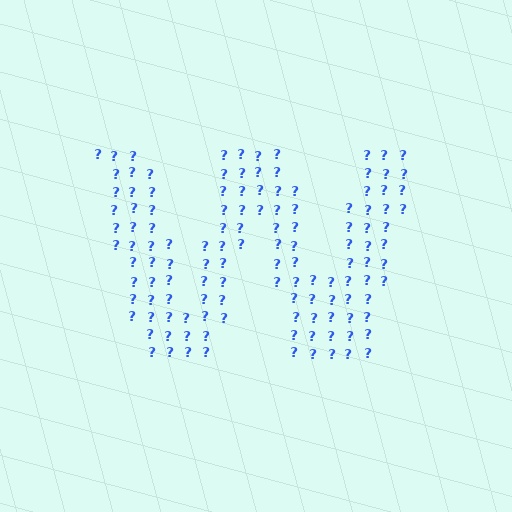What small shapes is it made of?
It is made of small question marks.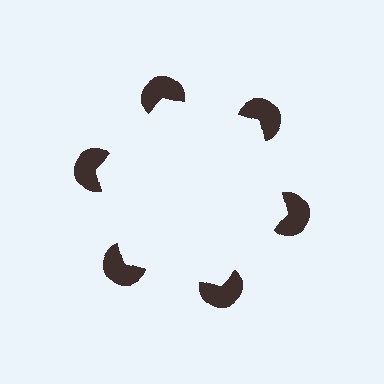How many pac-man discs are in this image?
There are 6 — one at each vertex of the illusory hexagon.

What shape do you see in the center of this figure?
An illusory hexagon — its edges are inferred from the aligned wedge cuts in the pac-man discs, not physically drawn.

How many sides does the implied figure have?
6 sides.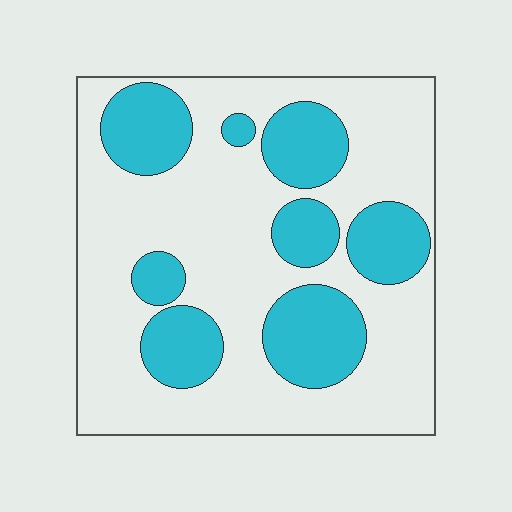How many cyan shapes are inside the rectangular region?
8.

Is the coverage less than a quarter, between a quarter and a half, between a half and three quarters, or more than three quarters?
Between a quarter and a half.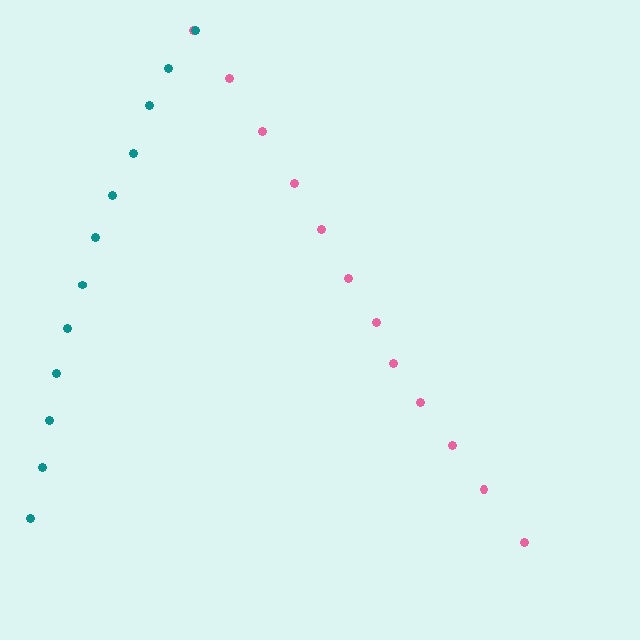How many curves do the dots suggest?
There are 2 distinct paths.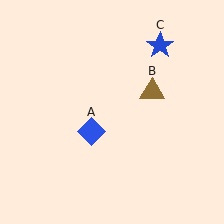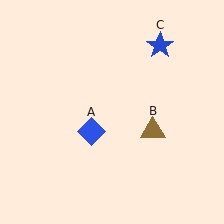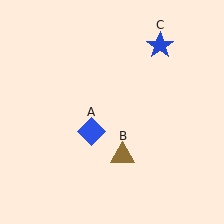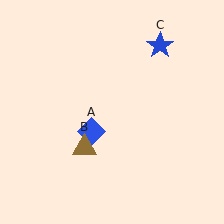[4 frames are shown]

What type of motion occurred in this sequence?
The brown triangle (object B) rotated clockwise around the center of the scene.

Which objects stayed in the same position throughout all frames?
Blue diamond (object A) and blue star (object C) remained stationary.